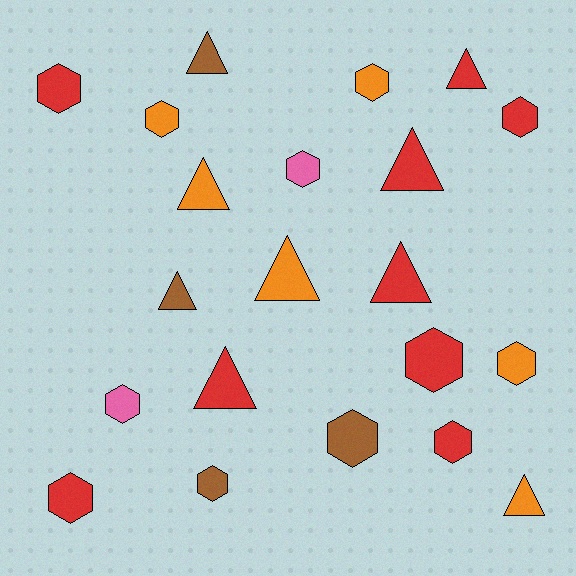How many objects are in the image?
There are 21 objects.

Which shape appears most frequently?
Hexagon, with 12 objects.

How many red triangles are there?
There are 4 red triangles.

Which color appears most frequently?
Red, with 9 objects.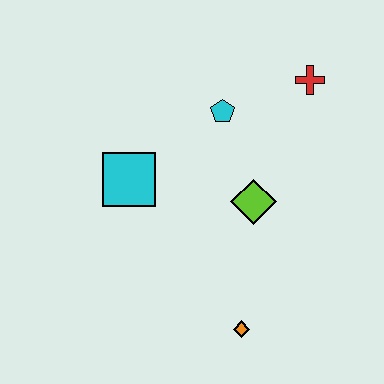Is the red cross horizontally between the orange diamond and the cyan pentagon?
No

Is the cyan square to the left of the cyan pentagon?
Yes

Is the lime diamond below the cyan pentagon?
Yes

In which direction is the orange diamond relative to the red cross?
The orange diamond is below the red cross.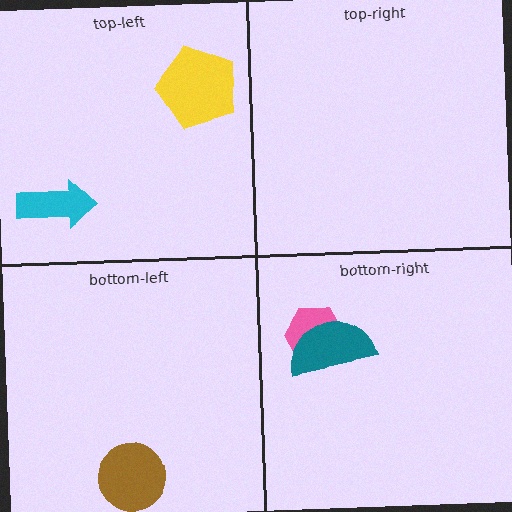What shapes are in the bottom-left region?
The brown circle.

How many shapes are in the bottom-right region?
2.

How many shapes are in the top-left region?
2.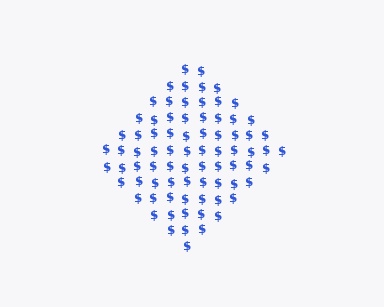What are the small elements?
The small elements are dollar signs.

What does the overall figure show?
The overall figure shows a diamond.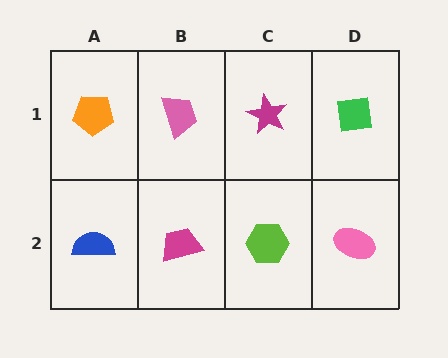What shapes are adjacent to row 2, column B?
A pink trapezoid (row 1, column B), a blue semicircle (row 2, column A), a lime hexagon (row 2, column C).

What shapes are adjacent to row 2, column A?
An orange pentagon (row 1, column A), a magenta trapezoid (row 2, column B).